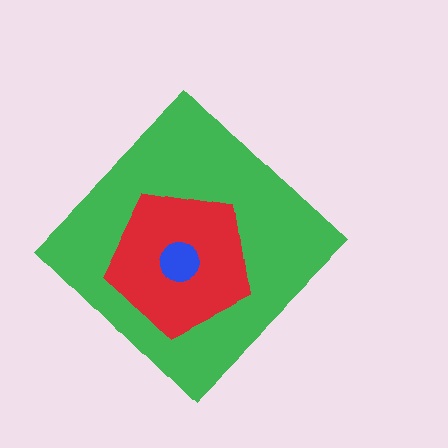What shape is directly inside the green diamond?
The red pentagon.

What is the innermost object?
The blue circle.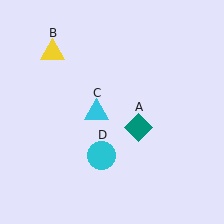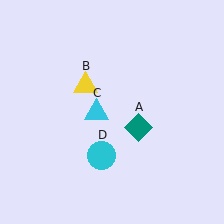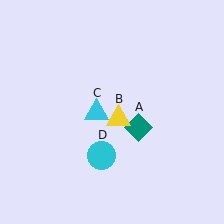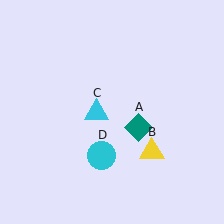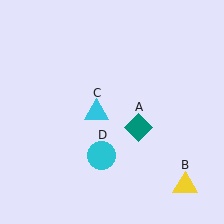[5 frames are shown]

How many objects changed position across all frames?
1 object changed position: yellow triangle (object B).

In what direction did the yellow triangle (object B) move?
The yellow triangle (object B) moved down and to the right.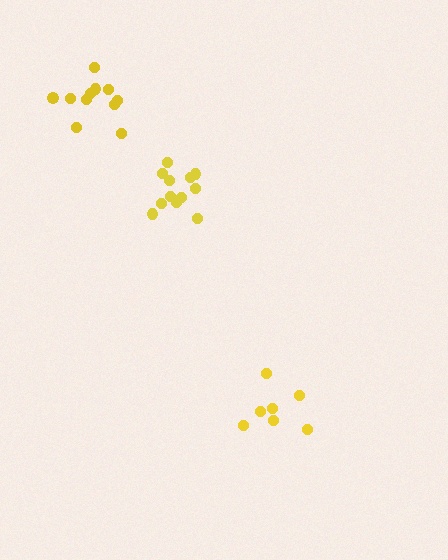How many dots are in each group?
Group 1: 12 dots, Group 2: 7 dots, Group 3: 11 dots (30 total).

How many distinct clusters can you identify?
There are 3 distinct clusters.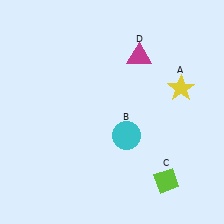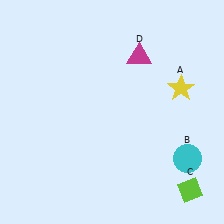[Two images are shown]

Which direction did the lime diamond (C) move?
The lime diamond (C) moved right.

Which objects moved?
The objects that moved are: the cyan circle (B), the lime diamond (C).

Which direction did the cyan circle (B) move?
The cyan circle (B) moved right.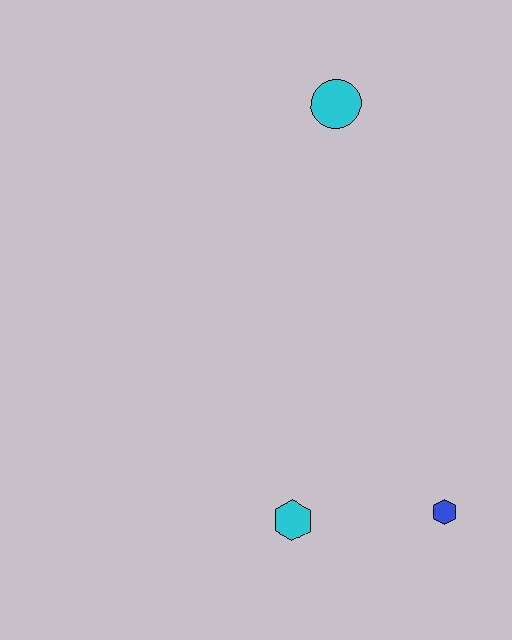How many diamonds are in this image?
There are no diamonds.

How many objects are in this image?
There are 3 objects.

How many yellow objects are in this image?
There are no yellow objects.